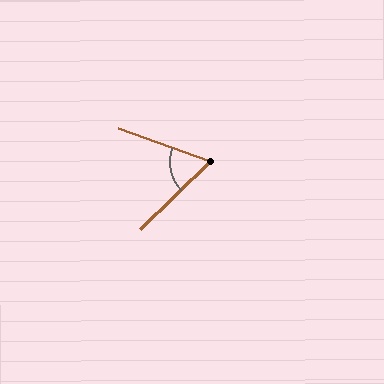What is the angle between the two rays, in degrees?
Approximately 64 degrees.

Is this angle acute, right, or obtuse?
It is acute.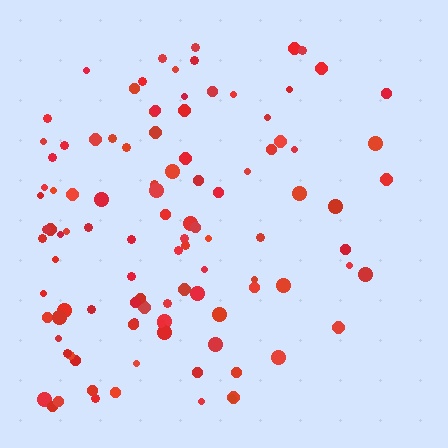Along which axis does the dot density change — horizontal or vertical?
Horizontal.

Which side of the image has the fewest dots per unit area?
The right.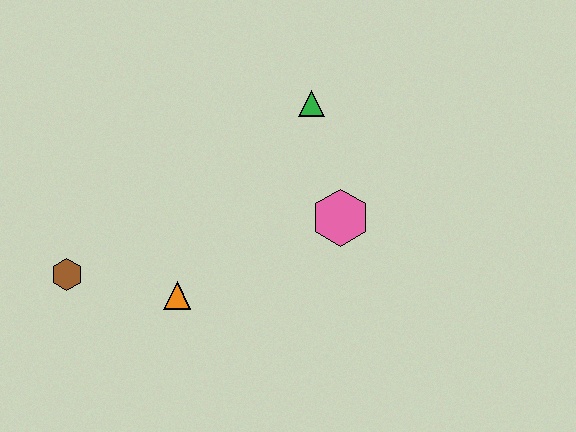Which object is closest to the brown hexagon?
The orange triangle is closest to the brown hexagon.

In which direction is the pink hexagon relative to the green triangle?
The pink hexagon is below the green triangle.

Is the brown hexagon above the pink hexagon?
No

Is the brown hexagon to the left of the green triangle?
Yes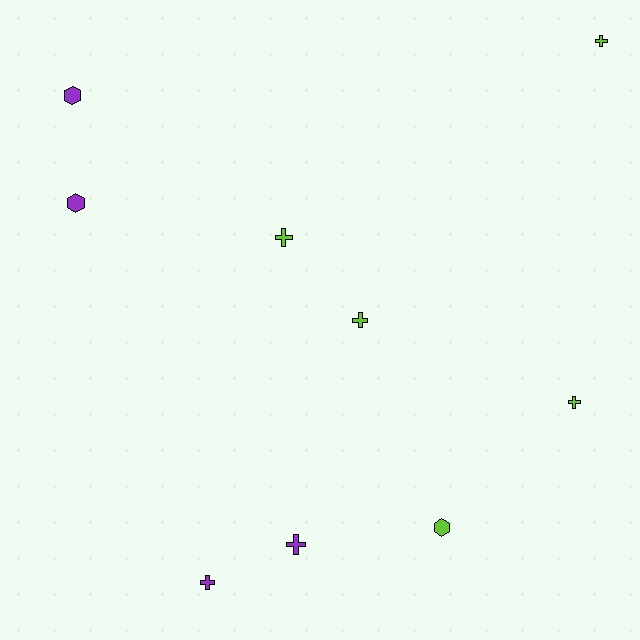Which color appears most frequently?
Lime, with 5 objects.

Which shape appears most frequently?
Cross, with 6 objects.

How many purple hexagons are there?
There are 2 purple hexagons.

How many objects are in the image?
There are 9 objects.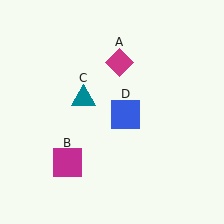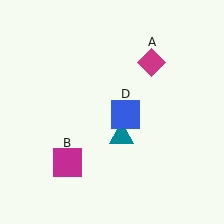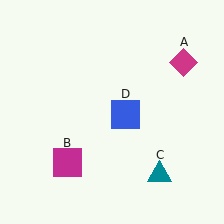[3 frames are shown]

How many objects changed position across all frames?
2 objects changed position: magenta diamond (object A), teal triangle (object C).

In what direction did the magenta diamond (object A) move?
The magenta diamond (object A) moved right.